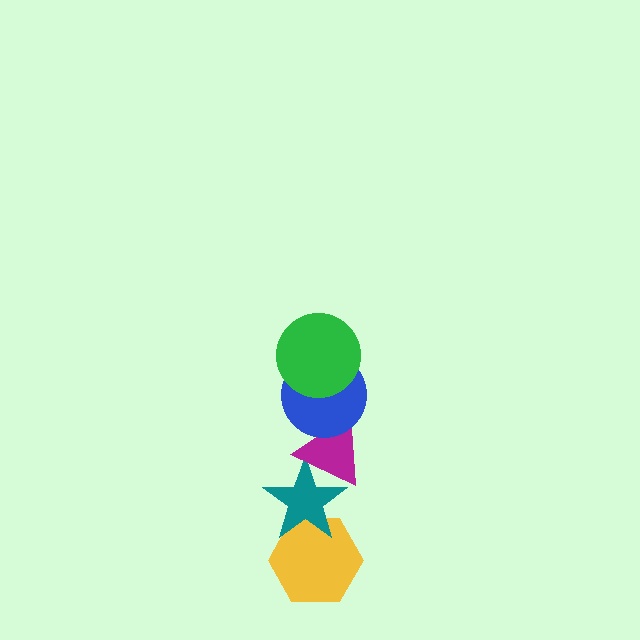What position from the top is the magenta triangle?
The magenta triangle is 3rd from the top.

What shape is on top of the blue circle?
The green circle is on top of the blue circle.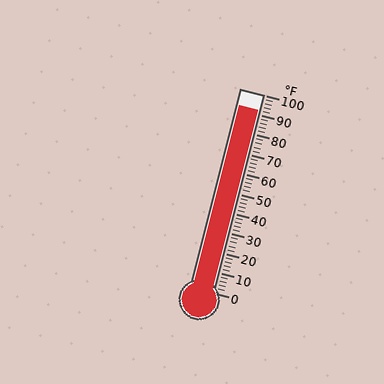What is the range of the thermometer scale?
The thermometer scale ranges from 0°F to 100°F.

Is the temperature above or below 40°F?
The temperature is above 40°F.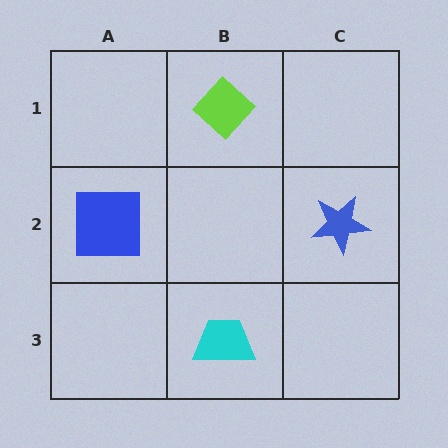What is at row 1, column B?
A lime diamond.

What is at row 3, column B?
A cyan trapezoid.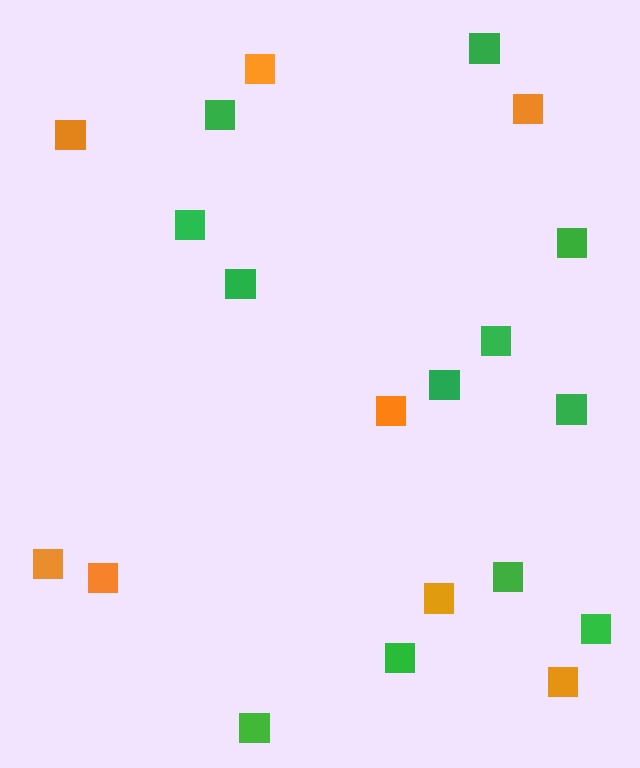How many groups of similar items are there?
There are 2 groups: one group of orange squares (8) and one group of green squares (12).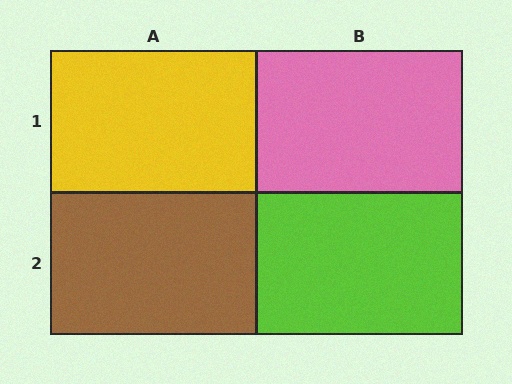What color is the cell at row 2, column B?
Lime.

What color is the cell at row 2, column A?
Brown.